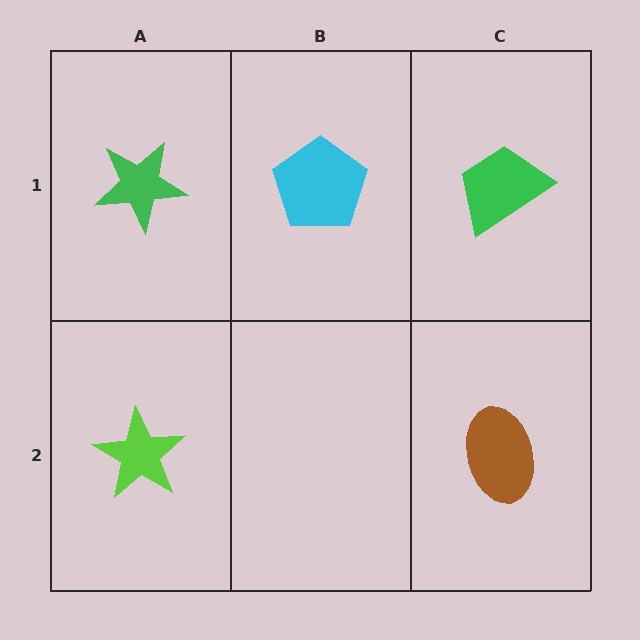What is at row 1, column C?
A green trapezoid.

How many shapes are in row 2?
2 shapes.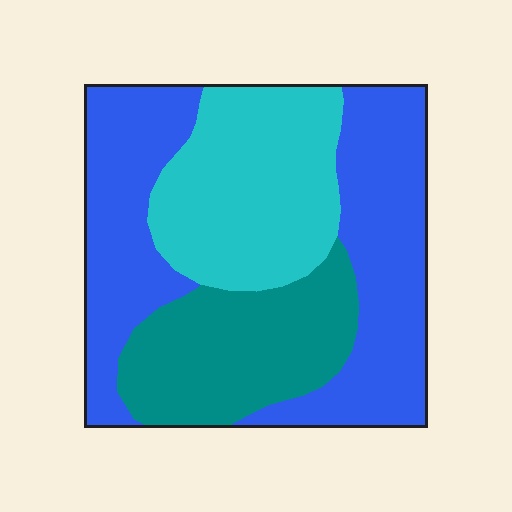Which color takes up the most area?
Blue, at roughly 50%.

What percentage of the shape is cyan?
Cyan covers 28% of the shape.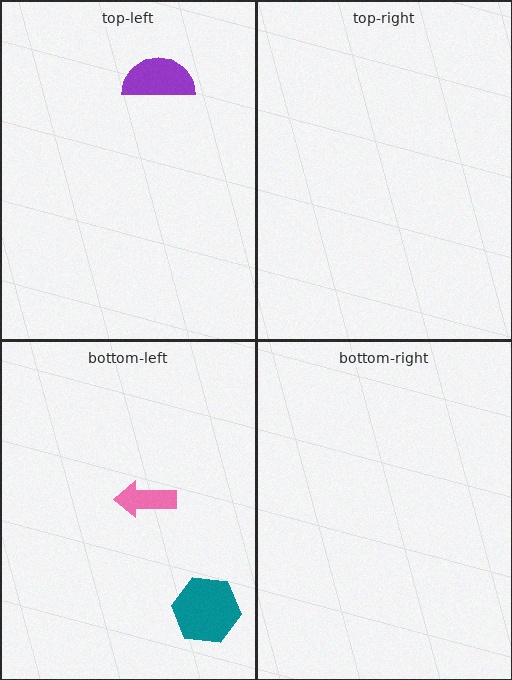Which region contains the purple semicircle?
The top-left region.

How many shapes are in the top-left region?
1.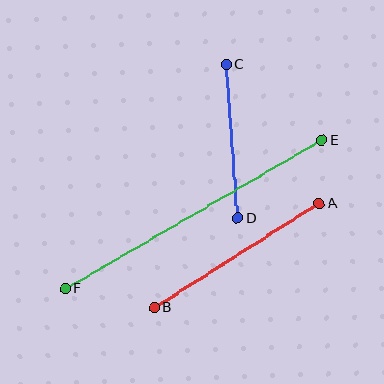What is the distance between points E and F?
The distance is approximately 296 pixels.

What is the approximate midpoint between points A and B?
The midpoint is at approximately (237, 255) pixels.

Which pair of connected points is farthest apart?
Points E and F are farthest apart.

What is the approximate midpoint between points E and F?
The midpoint is at approximately (194, 215) pixels.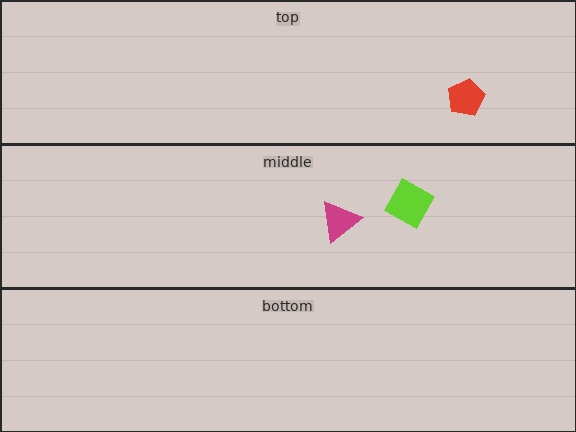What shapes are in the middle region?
The magenta triangle, the lime square.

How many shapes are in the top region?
1.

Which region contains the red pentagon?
The top region.